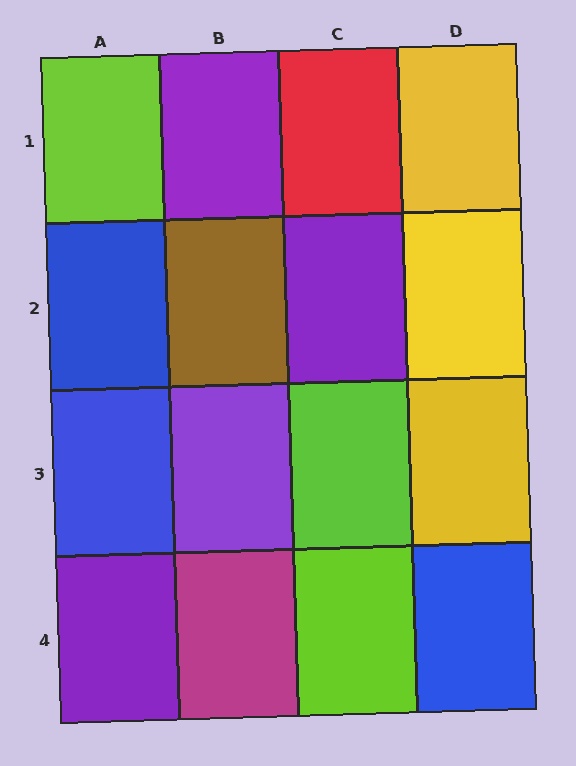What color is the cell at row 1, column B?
Purple.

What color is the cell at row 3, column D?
Yellow.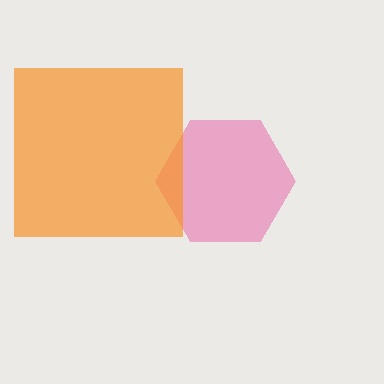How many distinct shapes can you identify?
There are 2 distinct shapes: a pink hexagon, an orange square.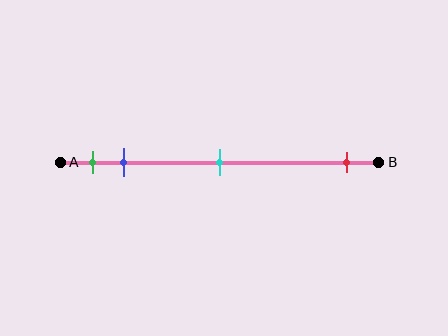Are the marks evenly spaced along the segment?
No, the marks are not evenly spaced.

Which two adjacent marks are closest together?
The green and blue marks are the closest adjacent pair.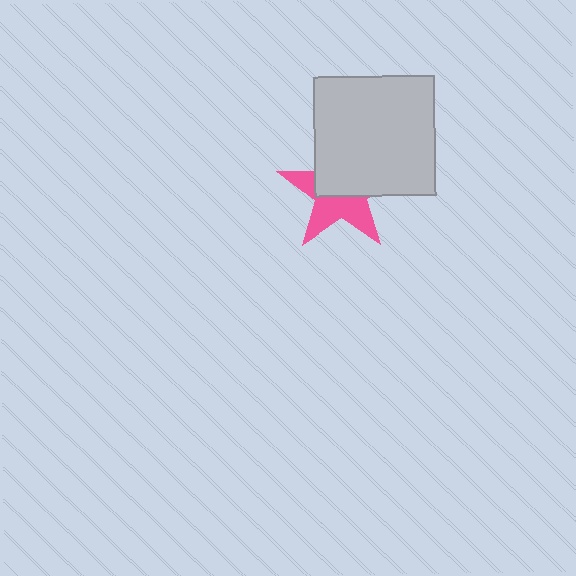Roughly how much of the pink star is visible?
About half of it is visible (roughly 49%).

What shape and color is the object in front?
The object in front is a light gray rectangle.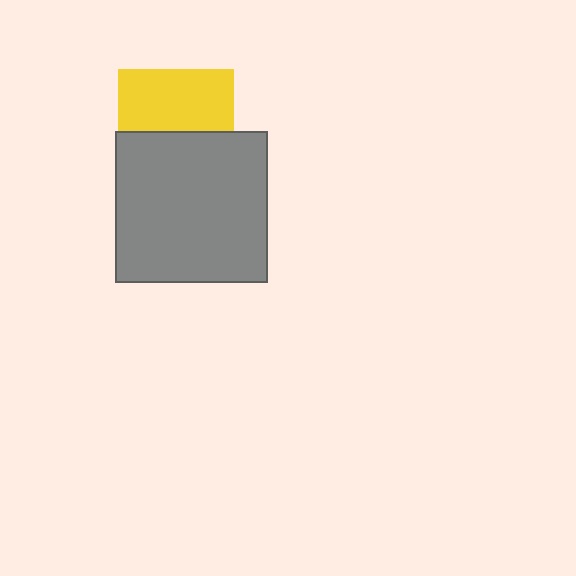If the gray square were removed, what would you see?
You would see the complete yellow square.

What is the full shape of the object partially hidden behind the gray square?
The partially hidden object is a yellow square.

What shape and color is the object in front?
The object in front is a gray square.